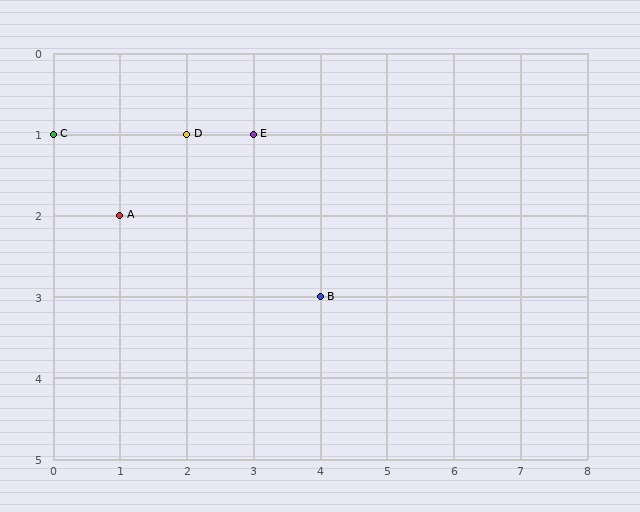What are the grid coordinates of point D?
Point D is at grid coordinates (2, 1).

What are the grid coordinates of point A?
Point A is at grid coordinates (1, 2).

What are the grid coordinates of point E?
Point E is at grid coordinates (3, 1).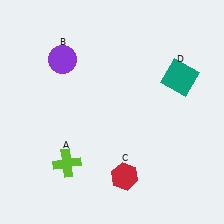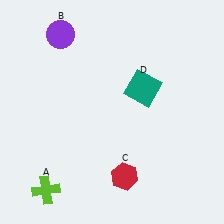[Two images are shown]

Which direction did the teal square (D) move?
The teal square (D) moved left.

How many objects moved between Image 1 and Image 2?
3 objects moved between the two images.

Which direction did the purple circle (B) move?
The purple circle (B) moved up.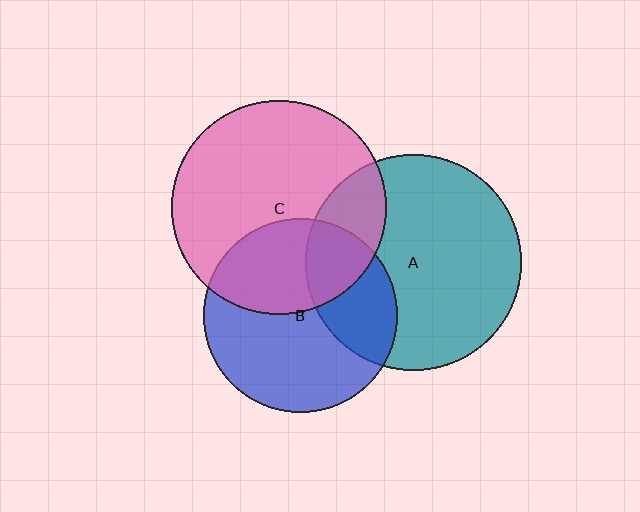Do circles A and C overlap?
Yes.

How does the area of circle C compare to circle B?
Approximately 1.2 times.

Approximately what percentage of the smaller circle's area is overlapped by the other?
Approximately 20%.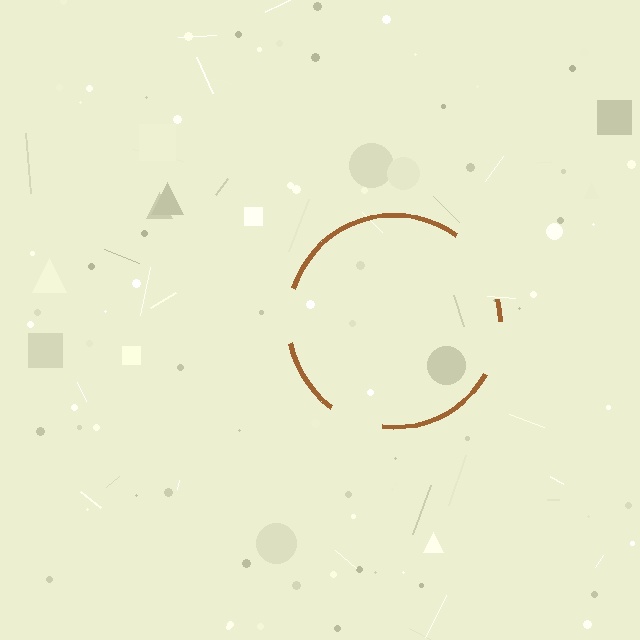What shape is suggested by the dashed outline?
The dashed outline suggests a circle.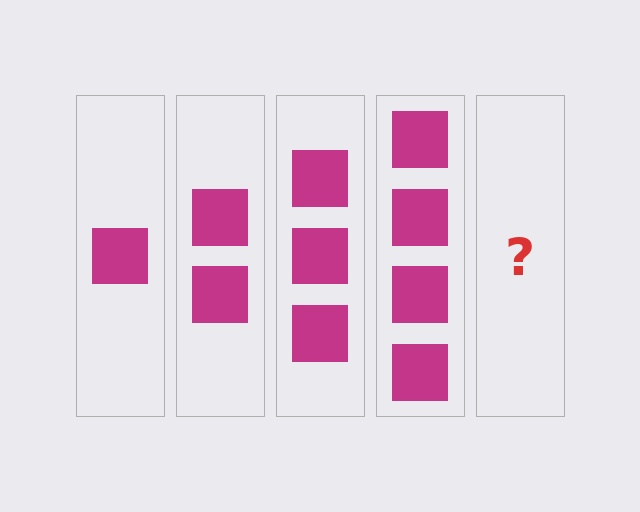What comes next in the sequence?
The next element should be 5 squares.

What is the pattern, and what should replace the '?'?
The pattern is that each step adds one more square. The '?' should be 5 squares.